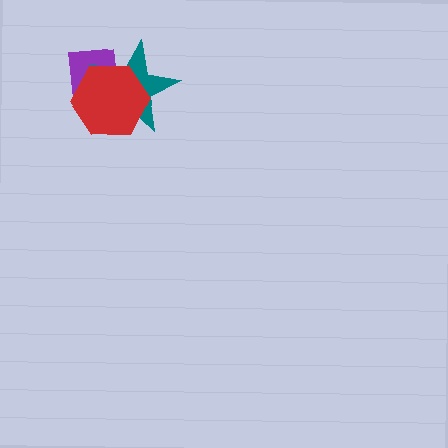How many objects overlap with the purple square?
2 objects overlap with the purple square.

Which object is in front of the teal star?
The red hexagon is in front of the teal star.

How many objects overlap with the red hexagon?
2 objects overlap with the red hexagon.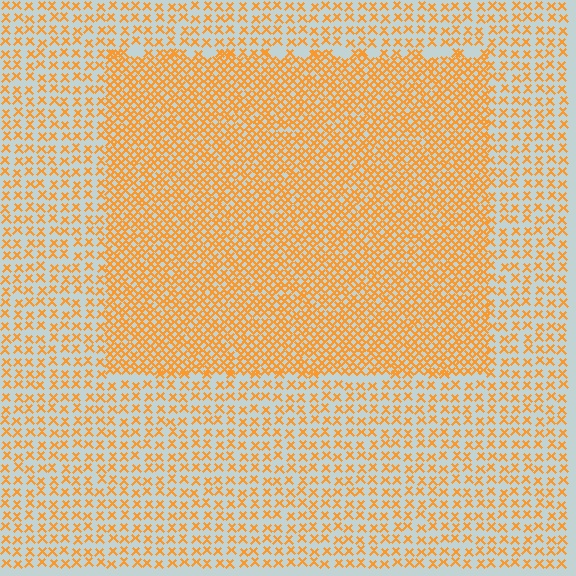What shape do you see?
I see a rectangle.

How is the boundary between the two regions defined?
The boundary is defined by a change in element density (approximately 2.1x ratio). All elements are the same color, size, and shape.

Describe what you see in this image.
The image contains small orange elements arranged at two different densities. A rectangle-shaped region is visible where the elements are more densely packed than the surrounding area.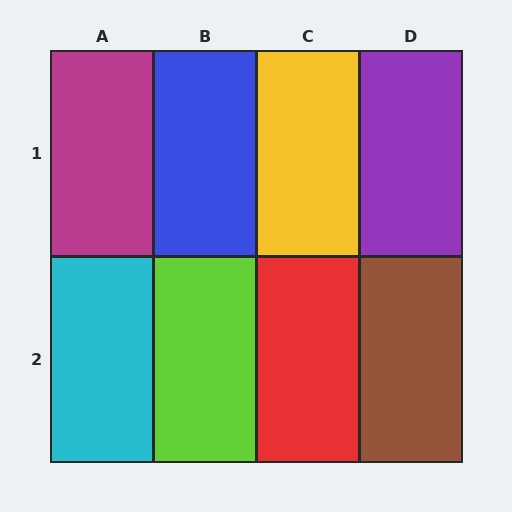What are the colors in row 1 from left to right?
Magenta, blue, yellow, purple.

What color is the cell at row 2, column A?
Cyan.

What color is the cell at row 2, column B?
Lime.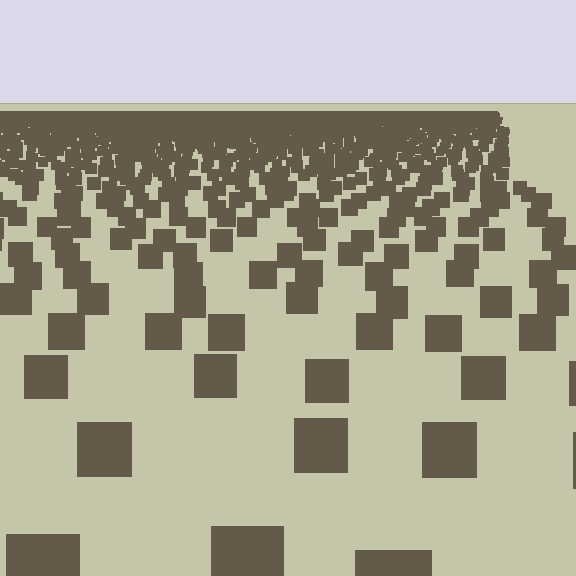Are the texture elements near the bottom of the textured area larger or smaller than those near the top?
Larger. Near the bottom, elements are closer to the viewer and appear at a bigger on-screen size.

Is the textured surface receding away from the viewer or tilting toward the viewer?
The surface is receding away from the viewer. Texture elements get smaller and denser toward the top.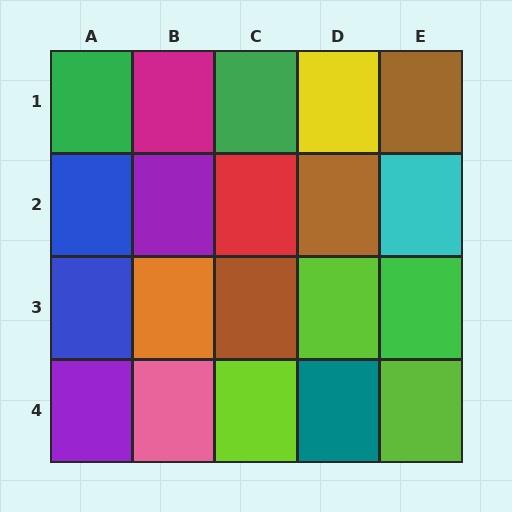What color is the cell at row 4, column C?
Lime.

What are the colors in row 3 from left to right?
Blue, orange, brown, lime, green.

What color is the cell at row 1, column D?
Yellow.